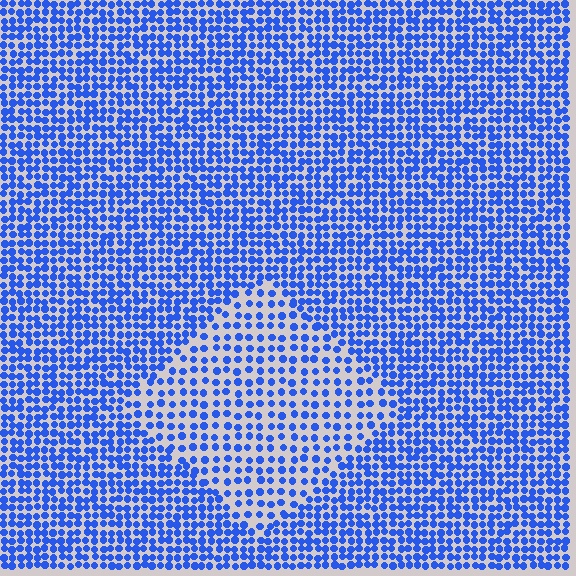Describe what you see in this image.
The image contains small blue elements arranged at two different densities. A diamond-shaped region is visible where the elements are less densely packed than the surrounding area.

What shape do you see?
I see a diamond.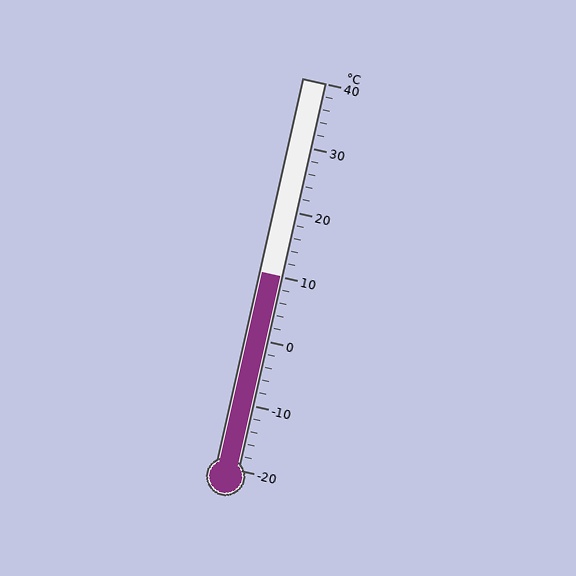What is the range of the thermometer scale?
The thermometer scale ranges from -20°C to 40°C.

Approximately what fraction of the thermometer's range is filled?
The thermometer is filled to approximately 50% of its range.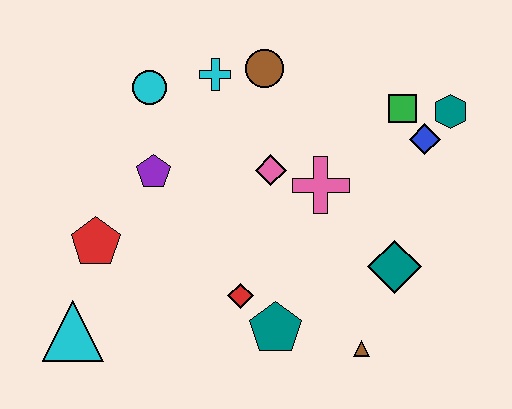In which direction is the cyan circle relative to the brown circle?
The cyan circle is to the left of the brown circle.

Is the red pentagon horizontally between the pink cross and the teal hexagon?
No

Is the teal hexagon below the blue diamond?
No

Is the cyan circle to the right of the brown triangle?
No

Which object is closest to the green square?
The blue diamond is closest to the green square.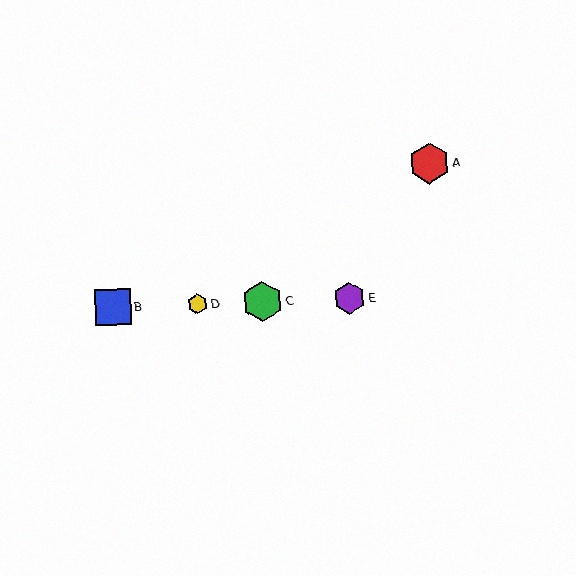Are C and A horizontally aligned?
No, C is at y≈302 and A is at y≈163.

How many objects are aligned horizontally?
4 objects (B, C, D, E) are aligned horizontally.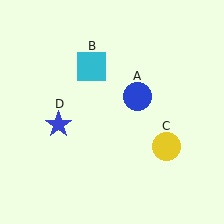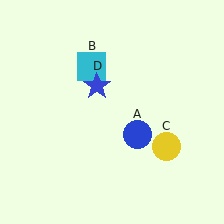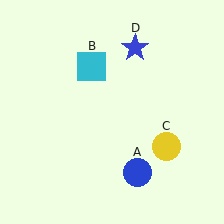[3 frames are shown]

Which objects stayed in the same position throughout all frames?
Cyan square (object B) and yellow circle (object C) remained stationary.